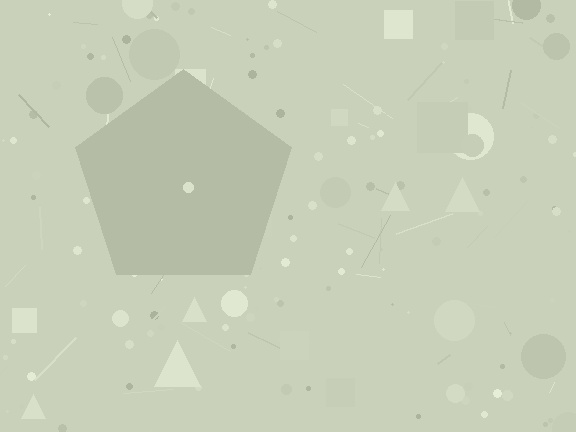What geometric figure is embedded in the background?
A pentagon is embedded in the background.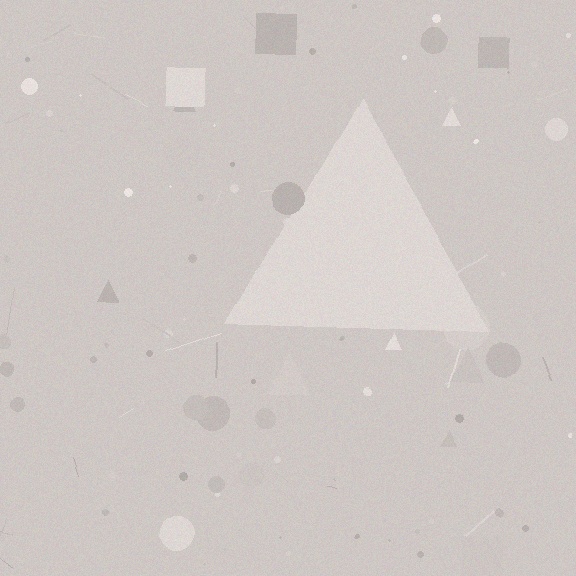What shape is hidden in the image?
A triangle is hidden in the image.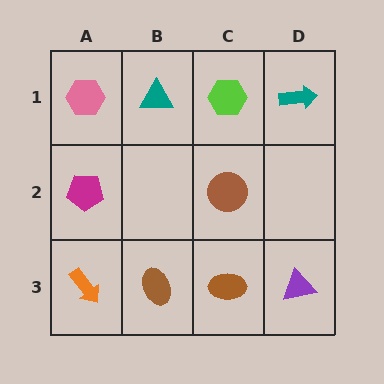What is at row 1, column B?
A teal triangle.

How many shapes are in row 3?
4 shapes.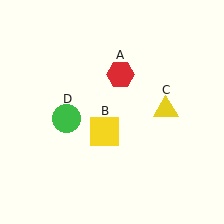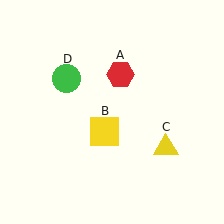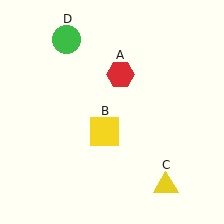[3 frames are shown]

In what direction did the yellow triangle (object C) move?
The yellow triangle (object C) moved down.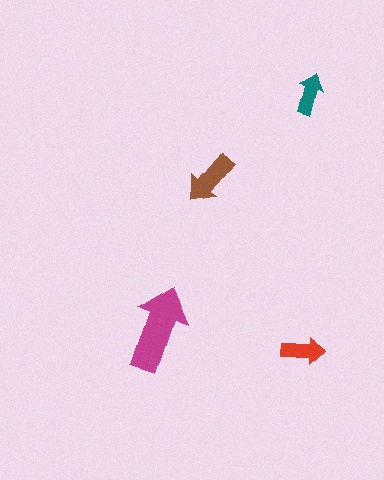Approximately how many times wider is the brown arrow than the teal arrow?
About 1.5 times wider.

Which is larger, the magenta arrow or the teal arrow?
The magenta one.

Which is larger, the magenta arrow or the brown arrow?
The magenta one.